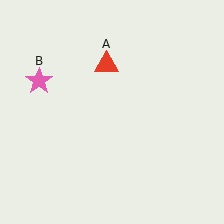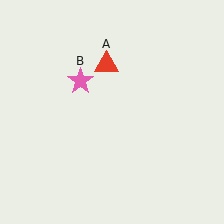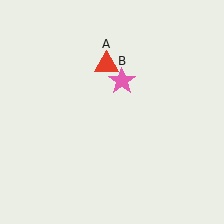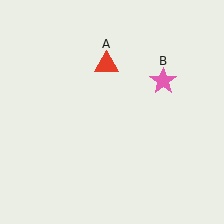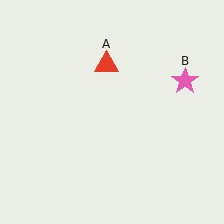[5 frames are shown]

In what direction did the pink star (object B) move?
The pink star (object B) moved right.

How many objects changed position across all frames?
1 object changed position: pink star (object B).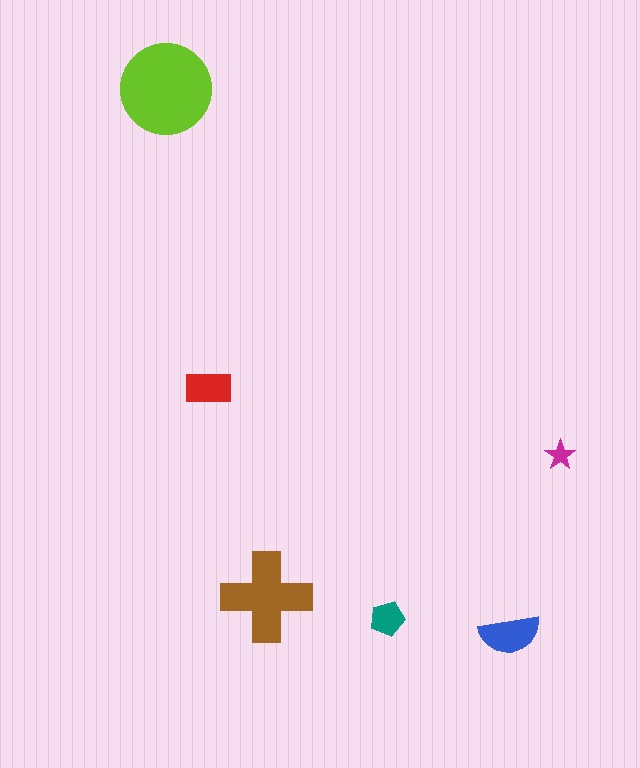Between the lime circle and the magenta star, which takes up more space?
The lime circle.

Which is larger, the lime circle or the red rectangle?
The lime circle.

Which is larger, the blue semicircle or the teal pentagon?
The blue semicircle.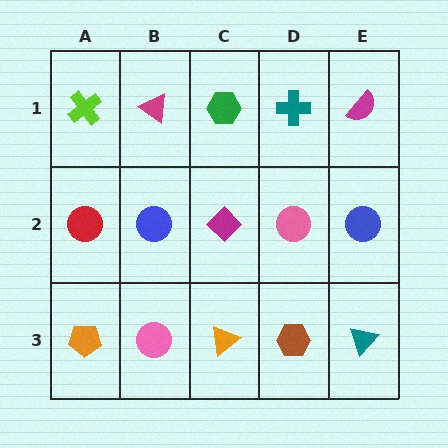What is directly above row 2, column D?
A teal cross.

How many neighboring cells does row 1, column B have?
3.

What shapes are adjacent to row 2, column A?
A lime cross (row 1, column A), an orange pentagon (row 3, column A), a blue circle (row 2, column B).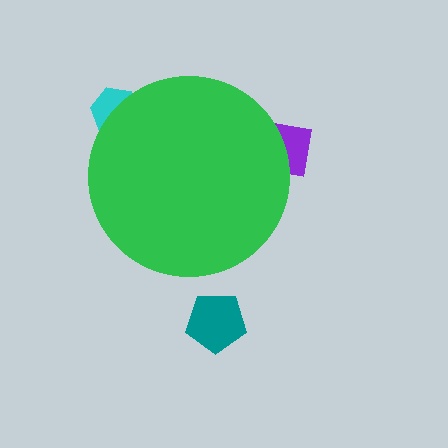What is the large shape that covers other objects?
A green circle.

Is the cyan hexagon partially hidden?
Yes, the cyan hexagon is partially hidden behind the green circle.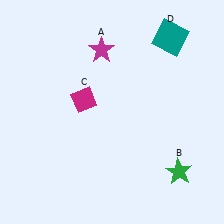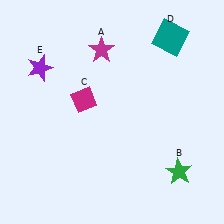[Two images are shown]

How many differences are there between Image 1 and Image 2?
There is 1 difference between the two images.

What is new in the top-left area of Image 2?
A purple star (E) was added in the top-left area of Image 2.